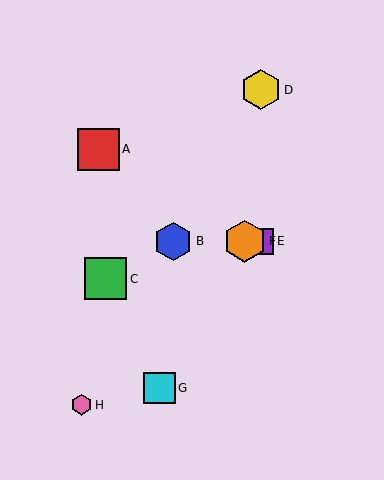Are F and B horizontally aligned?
Yes, both are at y≈241.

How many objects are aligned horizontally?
3 objects (B, E, F) are aligned horizontally.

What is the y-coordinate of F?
Object F is at y≈241.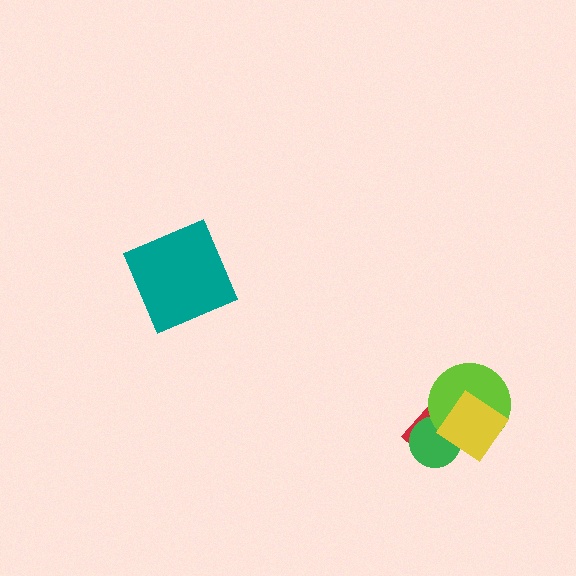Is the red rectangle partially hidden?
Yes, it is partially covered by another shape.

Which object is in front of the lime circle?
The yellow diamond is in front of the lime circle.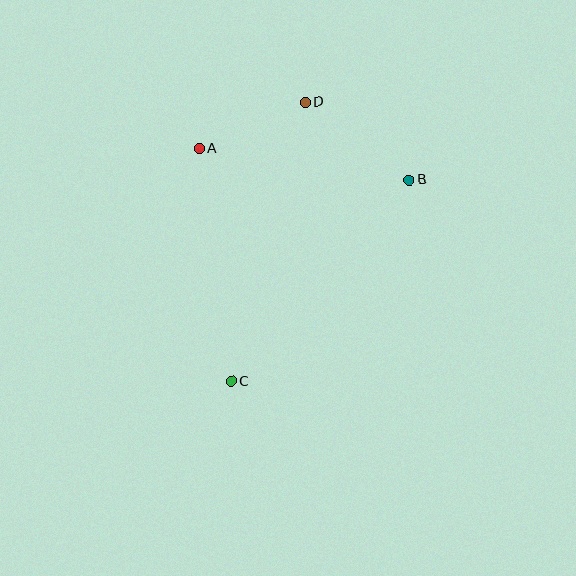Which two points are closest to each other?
Points A and D are closest to each other.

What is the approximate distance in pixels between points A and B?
The distance between A and B is approximately 213 pixels.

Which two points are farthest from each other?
Points C and D are farthest from each other.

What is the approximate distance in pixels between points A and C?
The distance between A and C is approximately 235 pixels.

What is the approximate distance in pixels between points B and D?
The distance between B and D is approximately 130 pixels.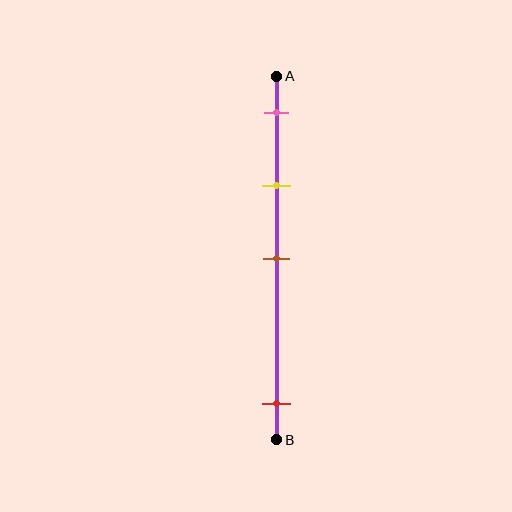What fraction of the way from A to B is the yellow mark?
The yellow mark is approximately 30% (0.3) of the way from A to B.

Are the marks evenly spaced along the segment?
No, the marks are not evenly spaced.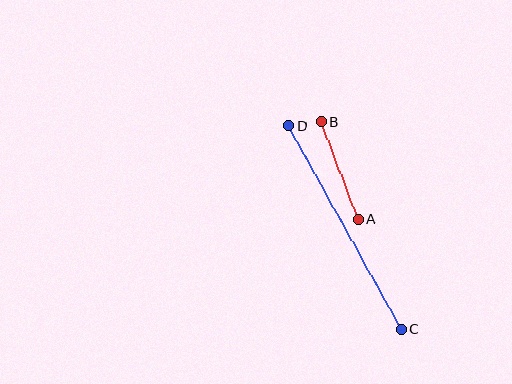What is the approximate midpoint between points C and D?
The midpoint is at approximately (345, 228) pixels.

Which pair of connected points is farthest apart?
Points C and D are farthest apart.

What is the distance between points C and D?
The distance is approximately 233 pixels.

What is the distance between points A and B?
The distance is approximately 105 pixels.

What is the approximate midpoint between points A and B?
The midpoint is at approximately (340, 171) pixels.